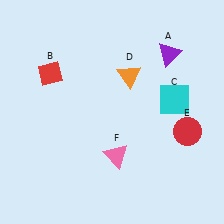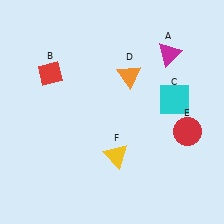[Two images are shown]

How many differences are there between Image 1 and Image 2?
There are 2 differences between the two images.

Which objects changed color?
A changed from purple to magenta. F changed from pink to yellow.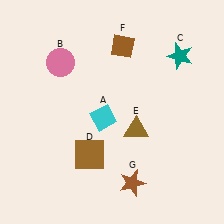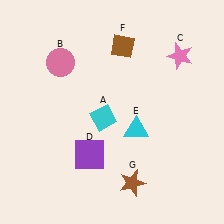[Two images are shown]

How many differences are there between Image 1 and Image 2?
There are 3 differences between the two images.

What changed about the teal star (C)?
In Image 1, C is teal. In Image 2, it changed to pink.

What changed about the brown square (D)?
In Image 1, D is brown. In Image 2, it changed to purple.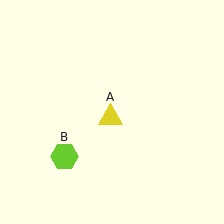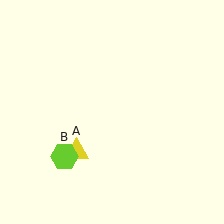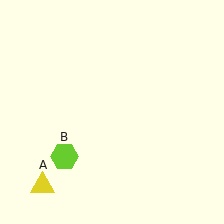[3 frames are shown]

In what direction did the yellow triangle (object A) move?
The yellow triangle (object A) moved down and to the left.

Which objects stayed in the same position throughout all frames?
Lime hexagon (object B) remained stationary.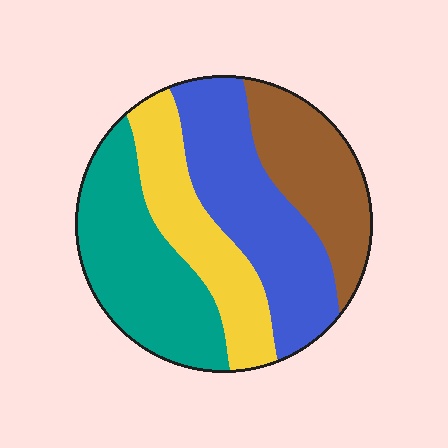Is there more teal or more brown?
Teal.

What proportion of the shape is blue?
Blue covers roughly 30% of the shape.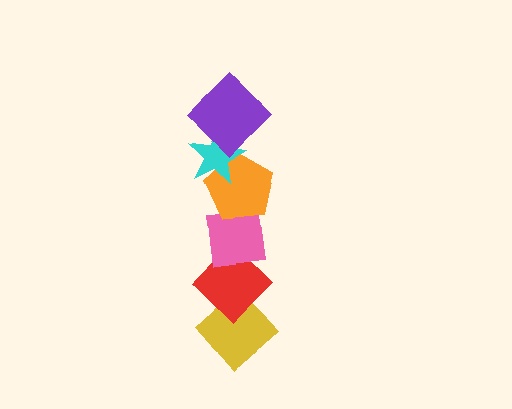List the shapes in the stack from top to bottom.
From top to bottom: the purple diamond, the cyan star, the orange pentagon, the pink square, the red diamond, the yellow diamond.